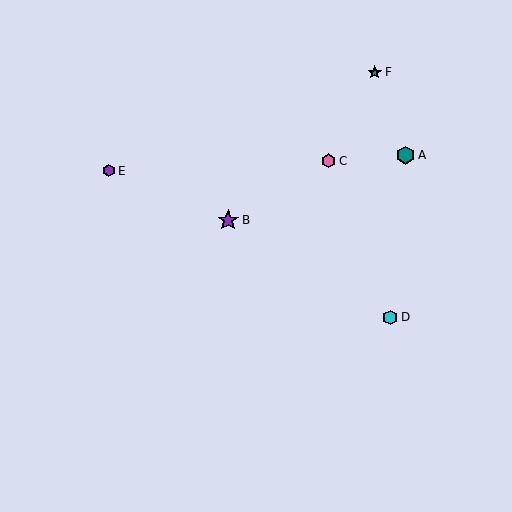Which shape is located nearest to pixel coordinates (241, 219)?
The purple star (labeled B) at (228, 220) is nearest to that location.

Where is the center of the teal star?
The center of the teal star is at (375, 72).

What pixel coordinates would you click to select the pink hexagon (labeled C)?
Click at (329, 161) to select the pink hexagon C.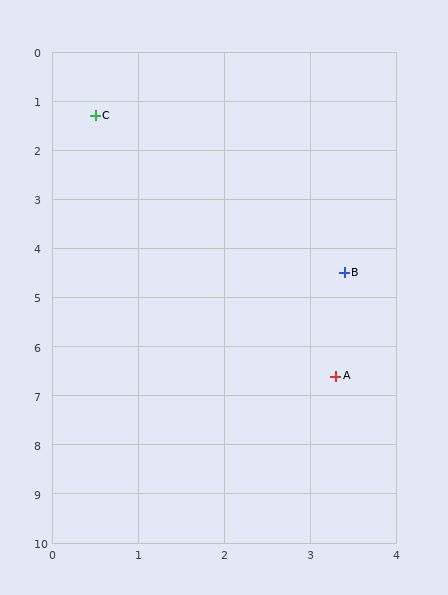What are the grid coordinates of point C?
Point C is at approximately (0.5, 1.3).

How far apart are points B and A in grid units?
Points B and A are about 2.1 grid units apart.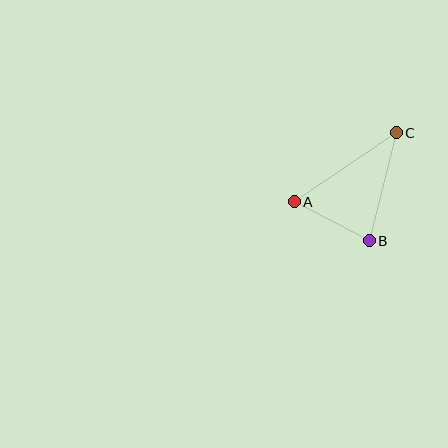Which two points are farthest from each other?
Points A and C are farthest from each other.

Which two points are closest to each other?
Points A and B are closest to each other.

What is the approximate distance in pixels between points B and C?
The distance between B and C is approximately 111 pixels.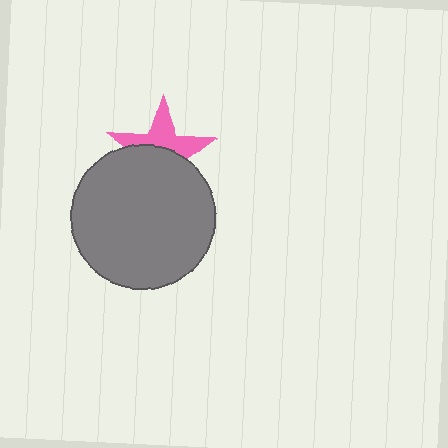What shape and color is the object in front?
The object in front is a gray circle.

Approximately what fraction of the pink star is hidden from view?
Roughly 54% of the pink star is hidden behind the gray circle.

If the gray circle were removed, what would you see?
You would see the complete pink star.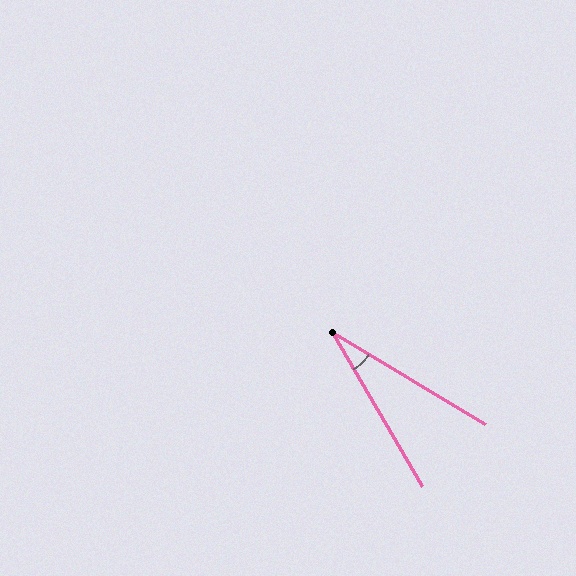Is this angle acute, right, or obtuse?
It is acute.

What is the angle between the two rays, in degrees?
Approximately 29 degrees.